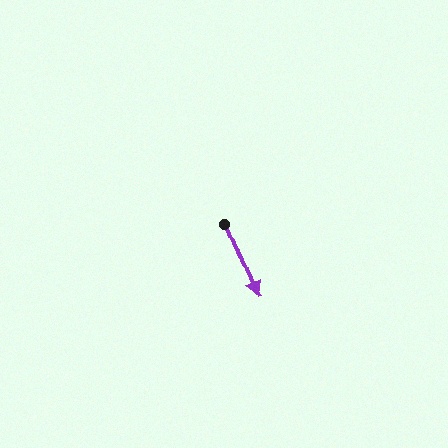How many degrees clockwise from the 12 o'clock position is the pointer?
Approximately 156 degrees.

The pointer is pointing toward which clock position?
Roughly 5 o'clock.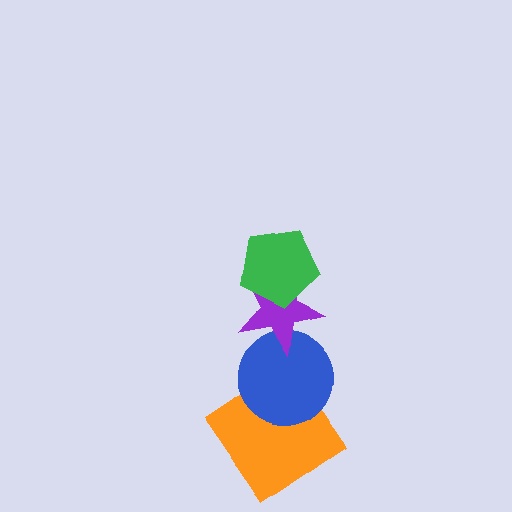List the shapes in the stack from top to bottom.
From top to bottom: the green pentagon, the purple star, the blue circle, the orange diamond.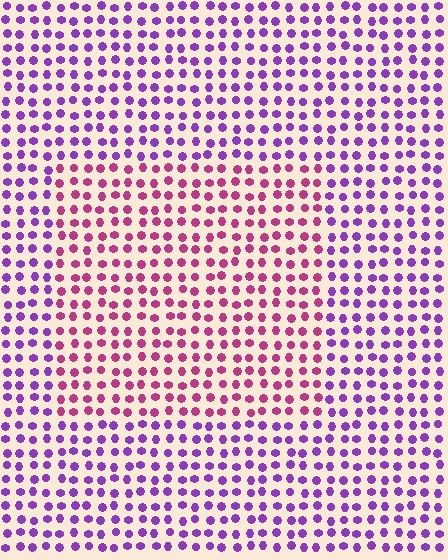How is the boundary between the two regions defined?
The boundary is defined purely by a slight shift in hue (about 45 degrees). Spacing, size, and orientation are identical on both sides.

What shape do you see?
I see a rectangle.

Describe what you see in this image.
The image is filled with small purple elements in a uniform arrangement. A rectangle-shaped region is visible where the elements are tinted to a slightly different hue, forming a subtle color boundary.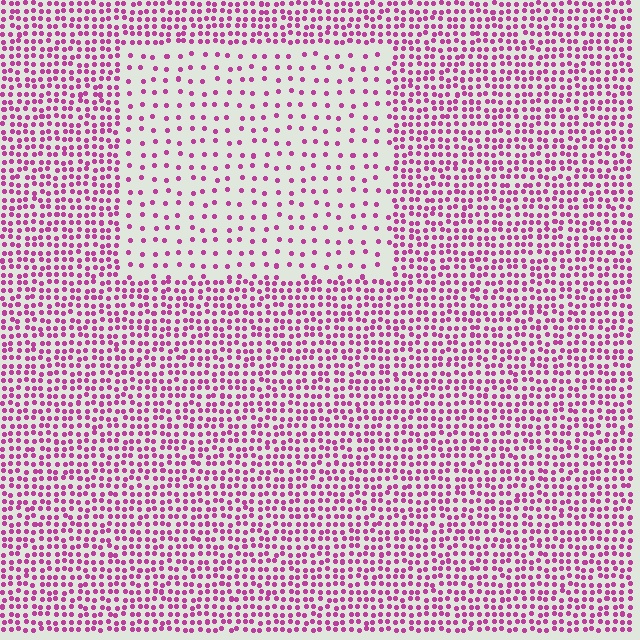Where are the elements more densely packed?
The elements are more densely packed outside the rectangle boundary.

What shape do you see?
I see a rectangle.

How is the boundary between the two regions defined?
The boundary is defined by a change in element density (approximately 2.7x ratio). All elements are the same color, size, and shape.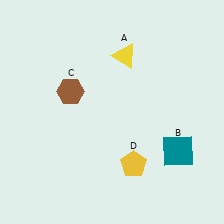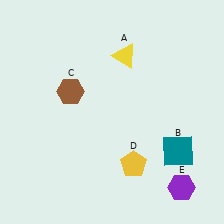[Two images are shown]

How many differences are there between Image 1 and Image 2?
There is 1 difference between the two images.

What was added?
A purple hexagon (E) was added in Image 2.